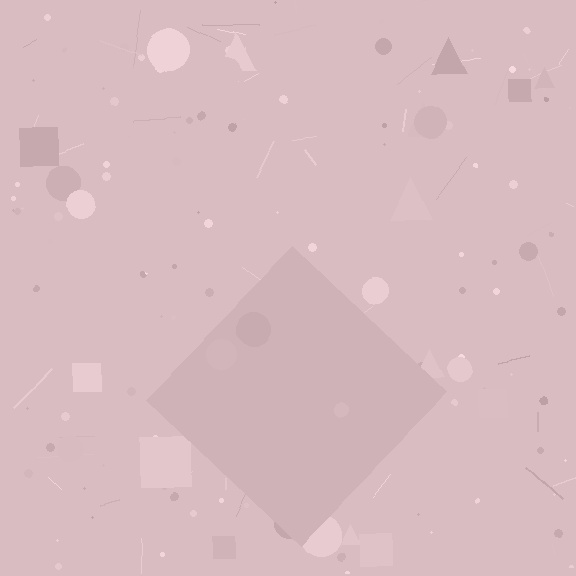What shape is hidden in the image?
A diamond is hidden in the image.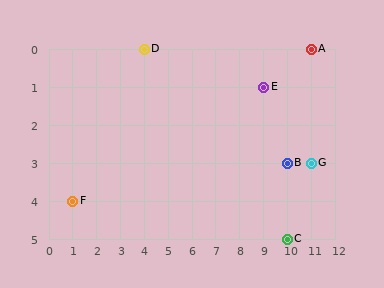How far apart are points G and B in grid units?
Points G and B are 1 column apart.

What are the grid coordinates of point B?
Point B is at grid coordinates (10, 3).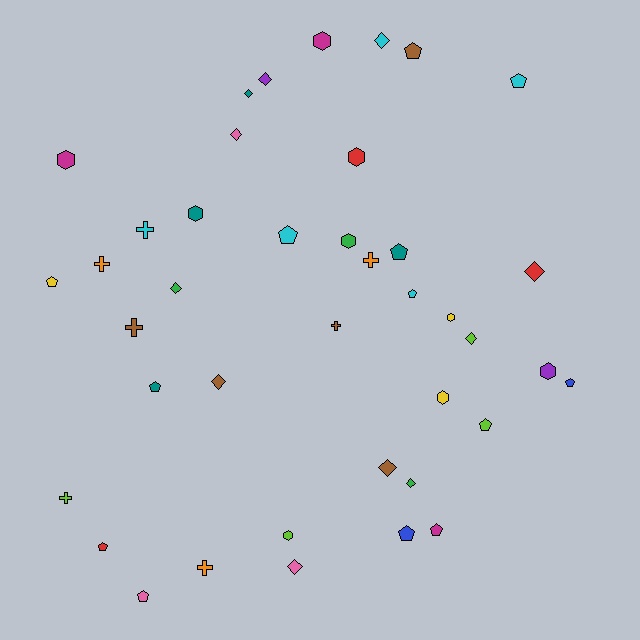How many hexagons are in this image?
There are 9 hexagons.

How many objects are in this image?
There are 40 objects.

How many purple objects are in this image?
There are 2 purple objects.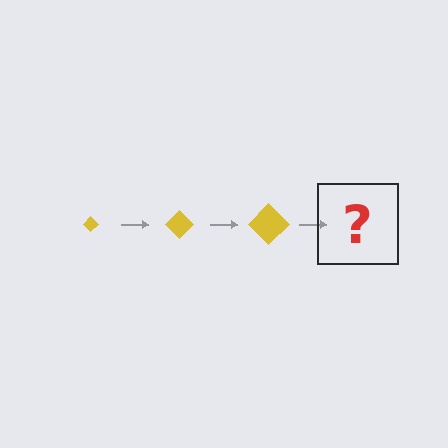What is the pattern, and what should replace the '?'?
The pattern is that the diamond gets progressively larger each step. The '?' should be a yellow diamond, larger than the previous one.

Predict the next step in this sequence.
The next step is a yellow diamond, larger than the previous one.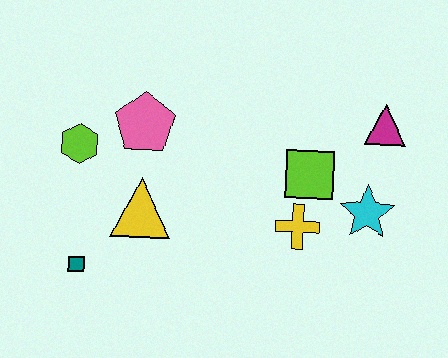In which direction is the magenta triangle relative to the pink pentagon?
The magenta triangle is to the right of the pink pentagon.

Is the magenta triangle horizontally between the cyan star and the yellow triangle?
No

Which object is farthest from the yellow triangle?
The magenta triangle is farthest from the yellow triangle.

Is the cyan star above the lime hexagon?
No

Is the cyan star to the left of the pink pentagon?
No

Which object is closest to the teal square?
The yellow triangle is closest to the teal square.